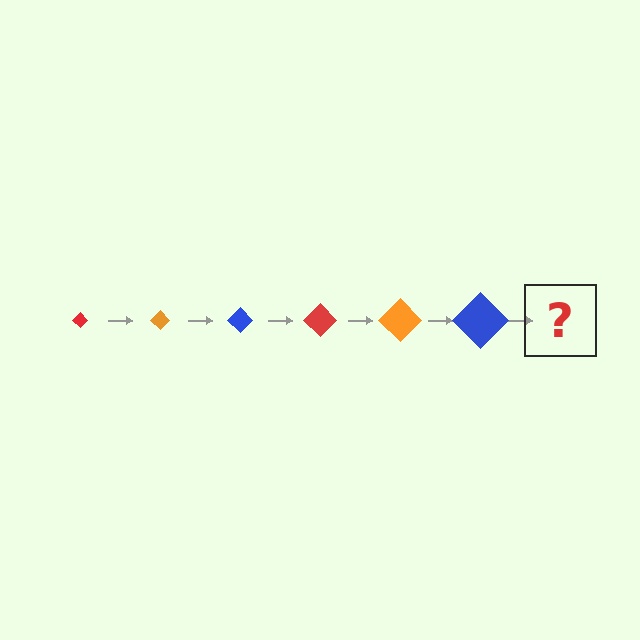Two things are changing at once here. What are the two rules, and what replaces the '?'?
The two rules are that the diamond grows larger each step and the color cycles through red, orange, and blue. The '?' should be a red diamond, larger than the previous one.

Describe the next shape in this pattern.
It should be a red diamond, larger than the previous one.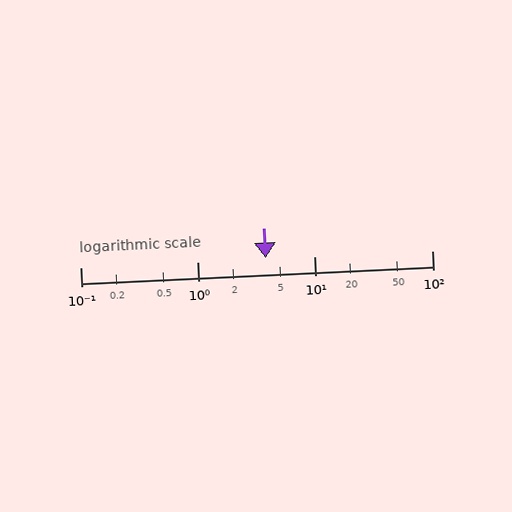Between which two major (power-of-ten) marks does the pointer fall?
The pointer is between 1 and 10.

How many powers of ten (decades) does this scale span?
The scale spans 3 decades, from 0.1 to 100.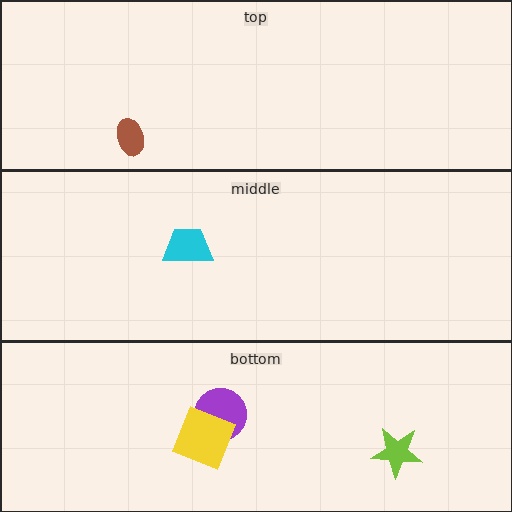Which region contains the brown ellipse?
The top region.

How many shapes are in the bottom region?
3.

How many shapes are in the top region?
1.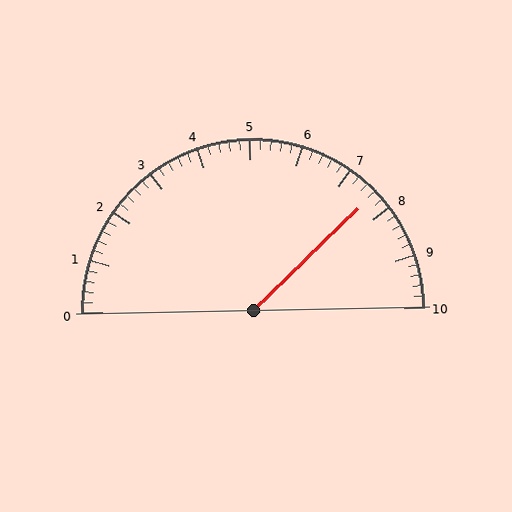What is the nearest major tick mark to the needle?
The nearest major tick mark is 8.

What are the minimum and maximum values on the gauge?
The gauge ranges from 0 to 10.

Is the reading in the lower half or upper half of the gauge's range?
The reading is in the upper half of the range (0 to 10).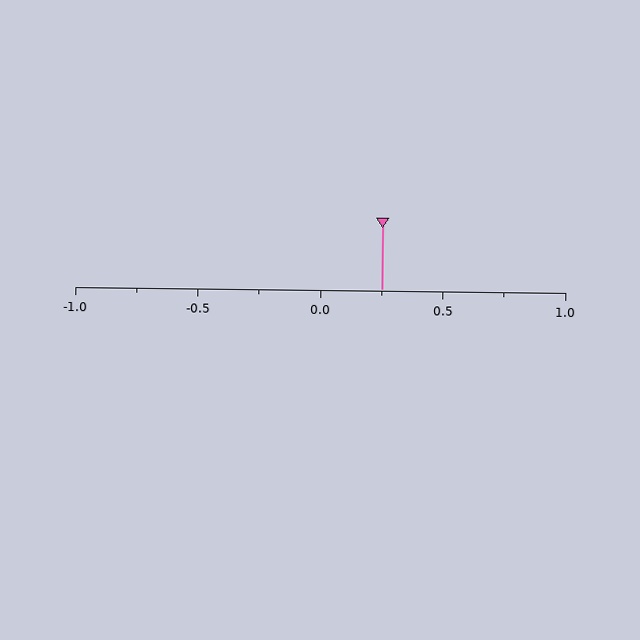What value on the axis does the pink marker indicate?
The marker indicates approximately 0.25.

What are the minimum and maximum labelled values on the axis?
The axis runs from -1.0 to 1.0.